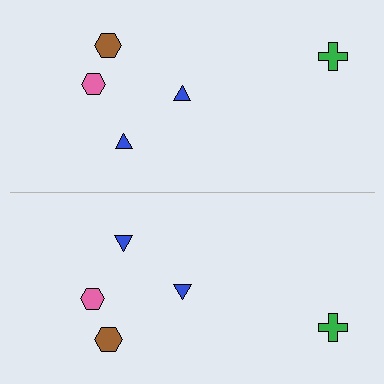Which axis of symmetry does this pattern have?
The pattern has a horizontal axis of symmetry running through the center of the image.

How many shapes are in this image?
There are 10 shapes in this image.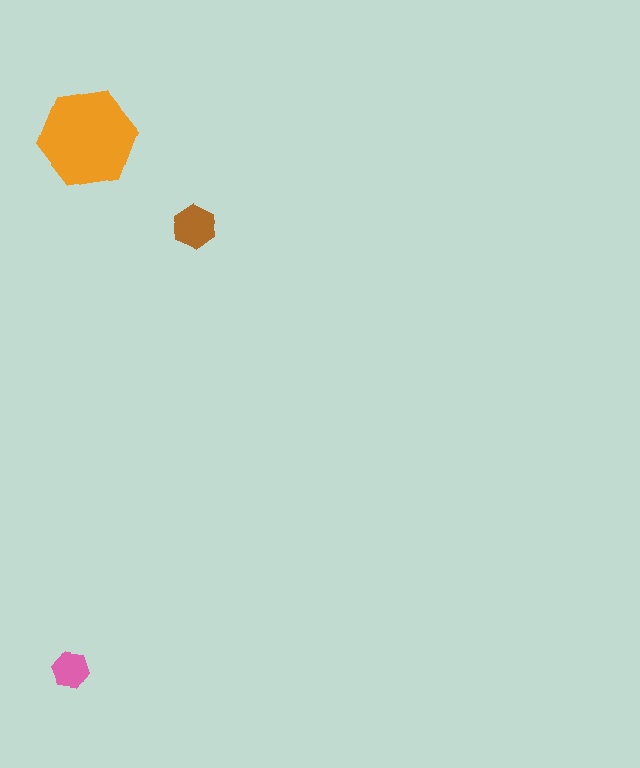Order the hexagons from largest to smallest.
the orange one, the brown one, the pink one.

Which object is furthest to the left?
The orange hexagon is leftmost.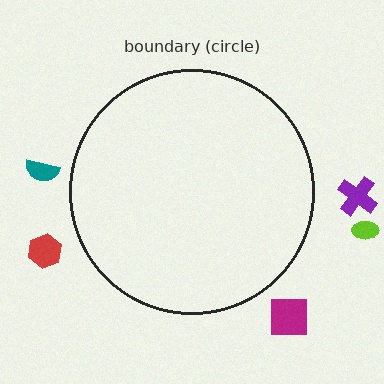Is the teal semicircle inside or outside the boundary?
Outside.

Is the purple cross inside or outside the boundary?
Outside.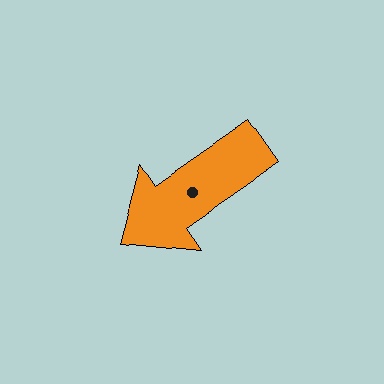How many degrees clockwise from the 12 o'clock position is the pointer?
Approximately 236 degrees.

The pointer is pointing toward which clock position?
Roughly 8 o'clock.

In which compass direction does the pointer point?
Southwest.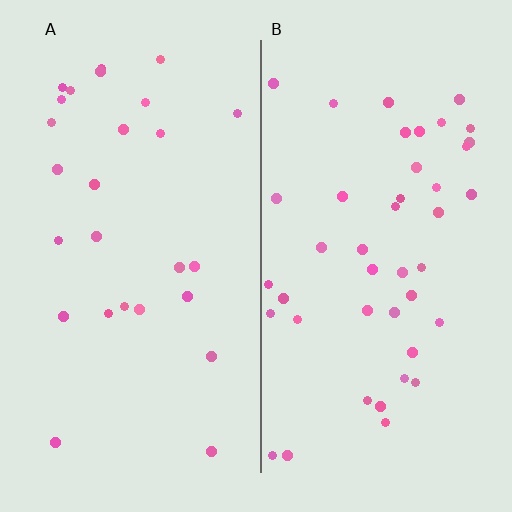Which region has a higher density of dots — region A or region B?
B (the right).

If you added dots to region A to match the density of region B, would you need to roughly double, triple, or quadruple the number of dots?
Approximately double.